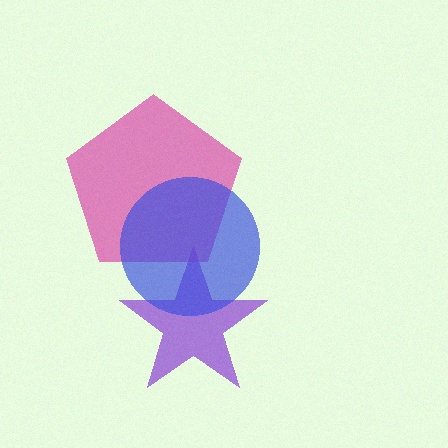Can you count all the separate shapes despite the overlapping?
Yes, there are 3 separate shapes.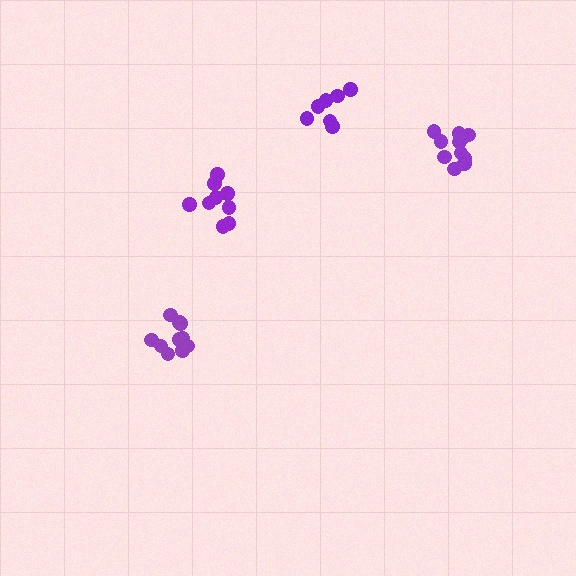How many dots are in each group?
Group 1: 11 dots, Group 2: 7 dots, Group 3: 11 dots, Group 4: 9 dots (38 total).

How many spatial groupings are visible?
There are 4 spatial groupings.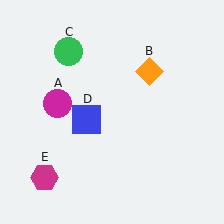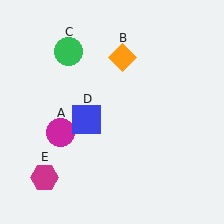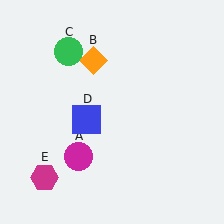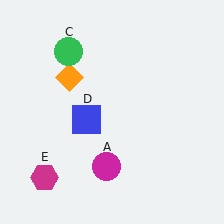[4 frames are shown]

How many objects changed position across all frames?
2 objects changed position: magenta circle (object A), orange diamond (object B).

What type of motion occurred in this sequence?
The magenta circle (object A), orange diamond (object B) rotated counterclockwise around the center of the scene.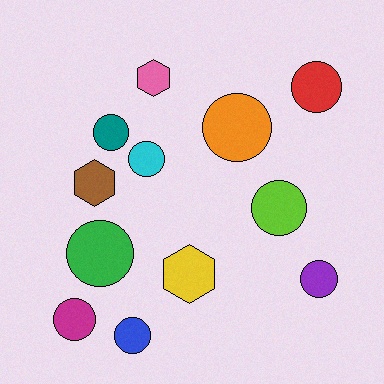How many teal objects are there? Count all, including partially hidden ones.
There is 1 teal object.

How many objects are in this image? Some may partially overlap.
There are 12 objects.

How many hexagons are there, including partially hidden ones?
There are 3 hexagons.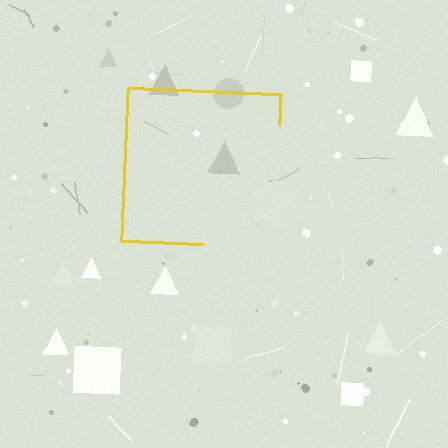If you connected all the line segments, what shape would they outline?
They would outline a square.